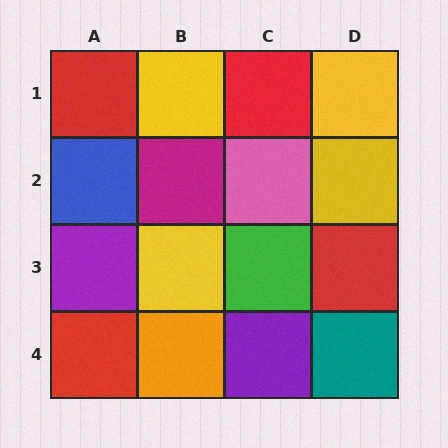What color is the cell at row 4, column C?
Purple.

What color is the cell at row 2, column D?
Yellow.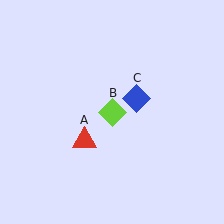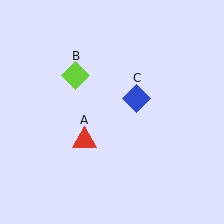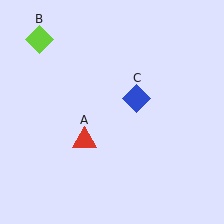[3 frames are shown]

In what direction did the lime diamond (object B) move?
The lime diamond (object B) moved up and to the left.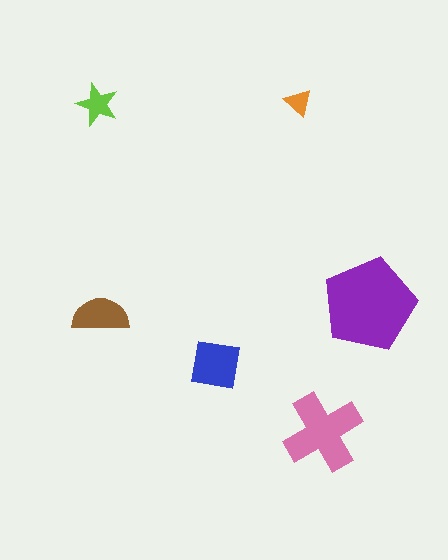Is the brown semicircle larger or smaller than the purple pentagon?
Smaller.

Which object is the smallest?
The orange triangle.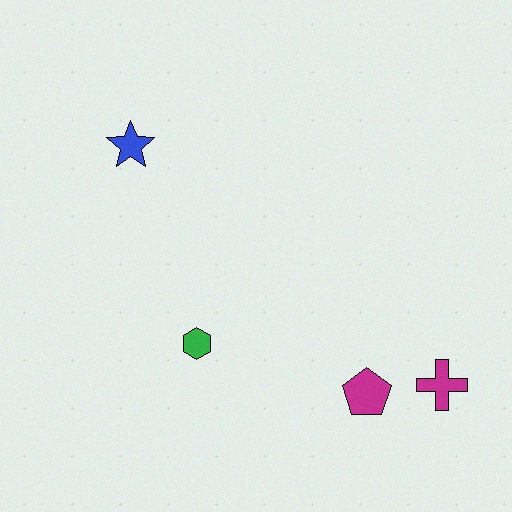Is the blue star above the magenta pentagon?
Yes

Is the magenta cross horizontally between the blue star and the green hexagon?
No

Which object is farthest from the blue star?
The magenta cross is farthest from the blue star.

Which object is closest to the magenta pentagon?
The magenta cross is closest to the magenta pentagon.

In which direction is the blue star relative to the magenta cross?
The blue star is to the left of the magenta cross.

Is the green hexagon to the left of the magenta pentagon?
Yes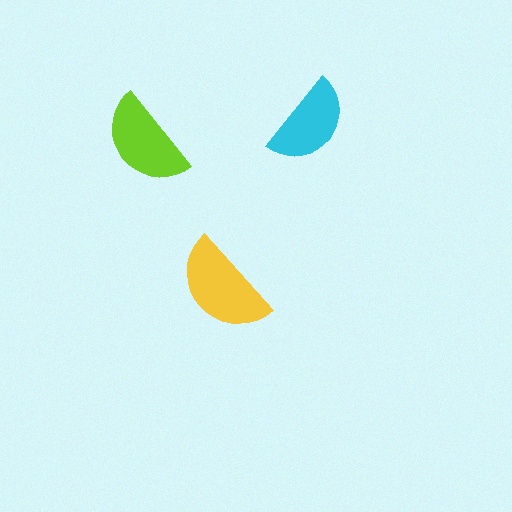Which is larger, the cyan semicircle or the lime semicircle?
The lime one.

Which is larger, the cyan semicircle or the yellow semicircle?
The yellow one.